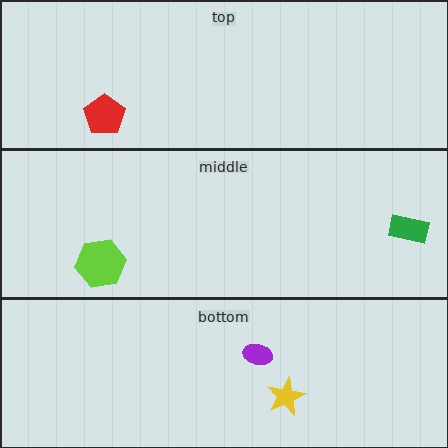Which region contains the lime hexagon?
The middle region.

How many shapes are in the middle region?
2.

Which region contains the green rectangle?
The middle region.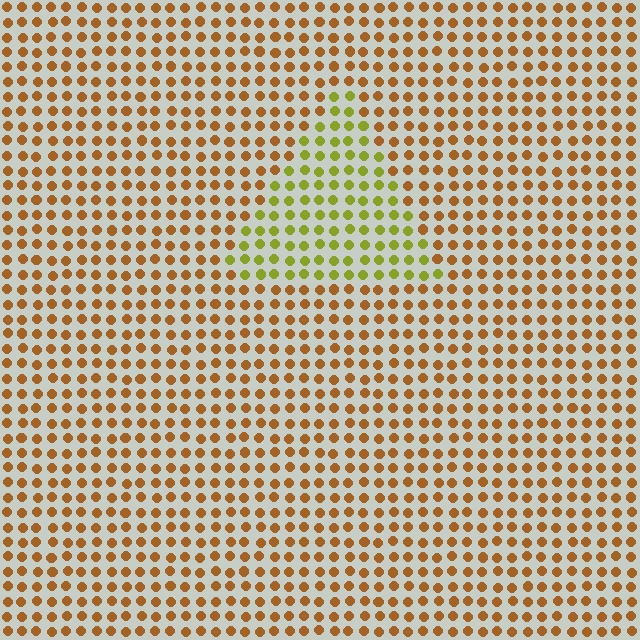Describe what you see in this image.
The image is filled with small brown elements in a uniform arrangement. A triangle-shaped region is visible where the elements are tinted to a slightly different hue, forming a subtle color boundary.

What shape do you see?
I see a triangle.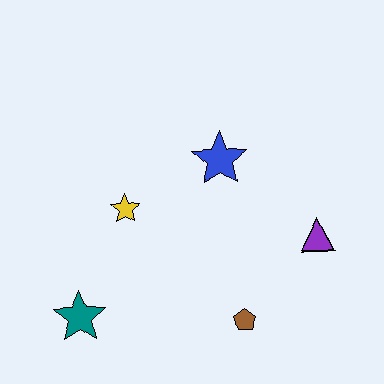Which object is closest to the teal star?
The yellow star is closest to the teal star.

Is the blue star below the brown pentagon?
No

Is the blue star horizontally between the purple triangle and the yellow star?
Yes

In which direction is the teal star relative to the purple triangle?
The teal star is to the left of the purple triangle.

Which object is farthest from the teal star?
The purple triangle is farthest from the teal star.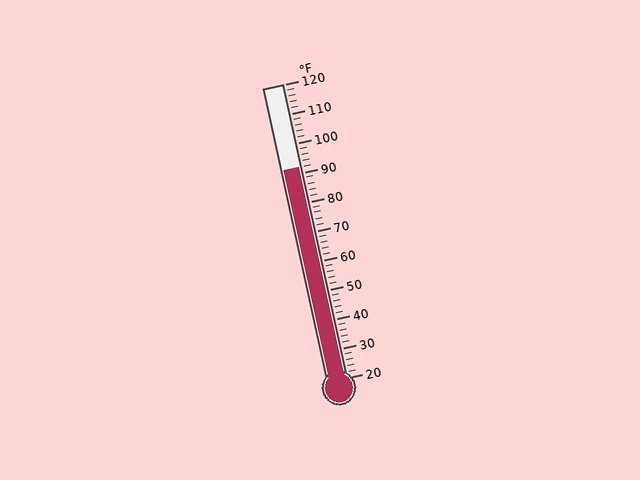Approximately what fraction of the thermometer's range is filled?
The thermometer is filled to approximately 70% of its range.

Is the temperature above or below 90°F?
The temperature is above 90°F.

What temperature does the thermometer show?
The thermometer shows approximately 92°F.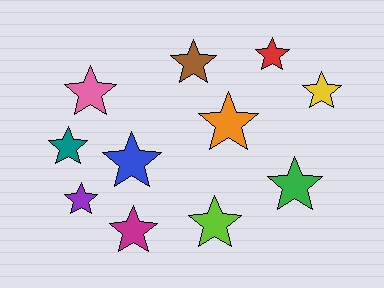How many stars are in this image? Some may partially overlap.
There are 11 stars.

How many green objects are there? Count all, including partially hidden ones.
There is 1 green object.